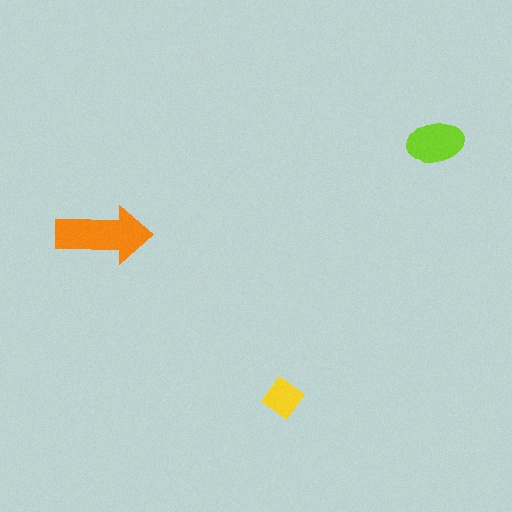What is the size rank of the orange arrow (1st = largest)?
1st.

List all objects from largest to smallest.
The orange arrow, the lime ellipse, the yellow diamond.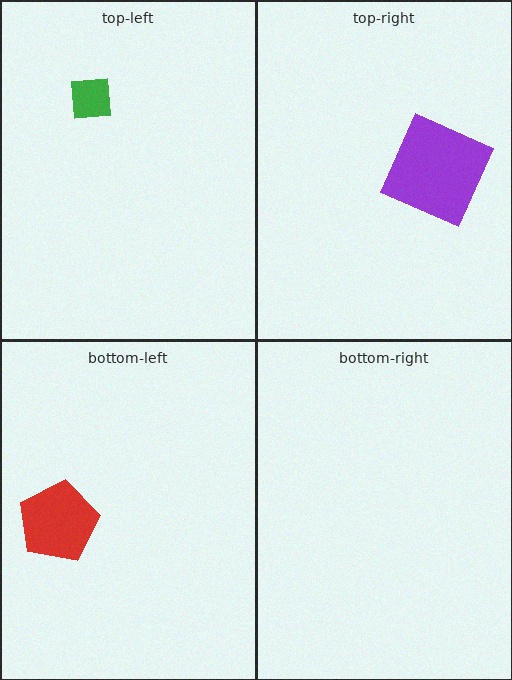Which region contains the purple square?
The top-right region.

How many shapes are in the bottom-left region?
1.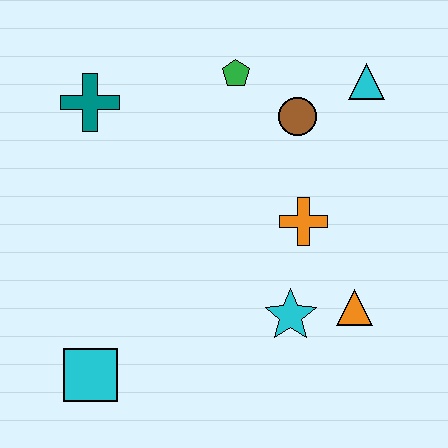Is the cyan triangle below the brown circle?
No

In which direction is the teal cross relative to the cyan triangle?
The teal cross is to the left of the cyan triangle.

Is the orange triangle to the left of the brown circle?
No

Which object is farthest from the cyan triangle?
The cyan square is farthest from the cyan triangle.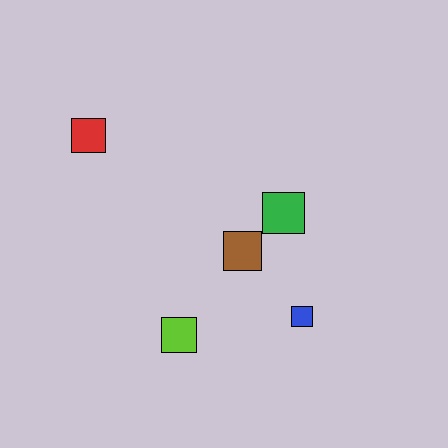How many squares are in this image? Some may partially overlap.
There are 5 squares.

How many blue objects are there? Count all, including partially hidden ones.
There is 1 blue object.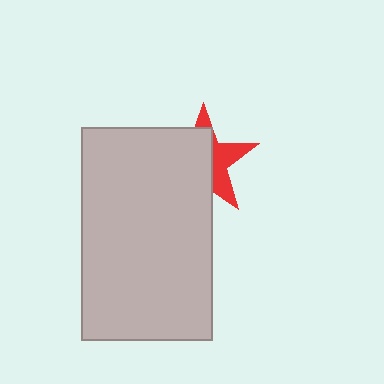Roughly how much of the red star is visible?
A small part of it is visible (roughly 38%).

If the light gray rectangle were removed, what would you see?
You would see the complete red star.